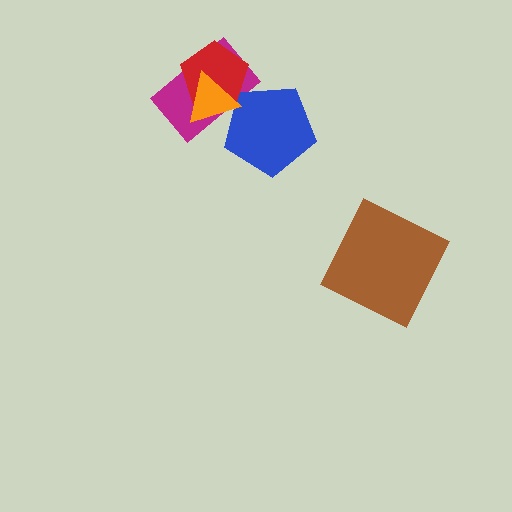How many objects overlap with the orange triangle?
3 objects overlap with the orange triangle.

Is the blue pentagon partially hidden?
Yes, it is partially covered by another shape.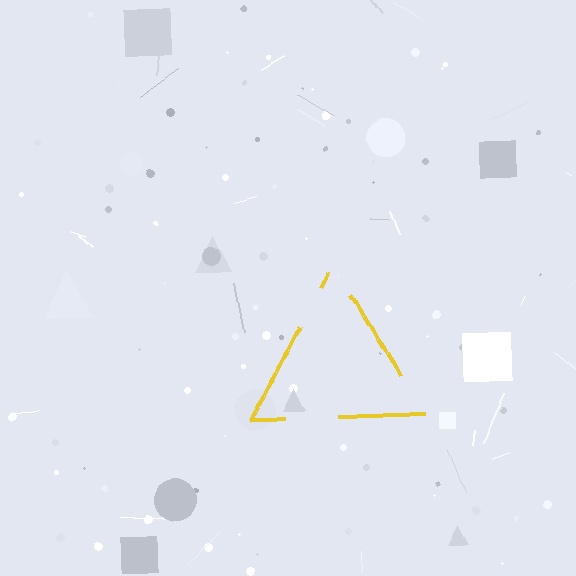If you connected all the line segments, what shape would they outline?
They would outline a triangle.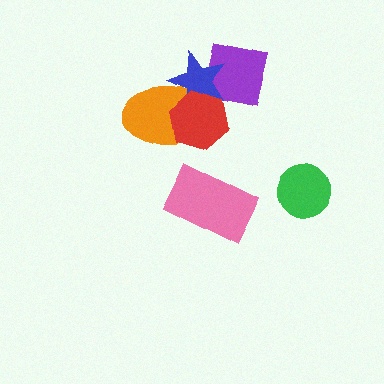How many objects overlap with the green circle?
0 objects overlap with the green circle.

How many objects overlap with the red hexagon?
2 objects overlap with the red hexagon.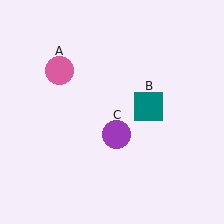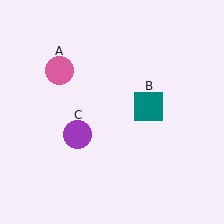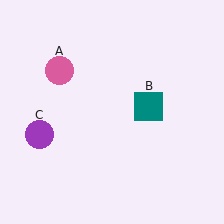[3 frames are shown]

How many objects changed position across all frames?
1 object changed position: purple circle (object C).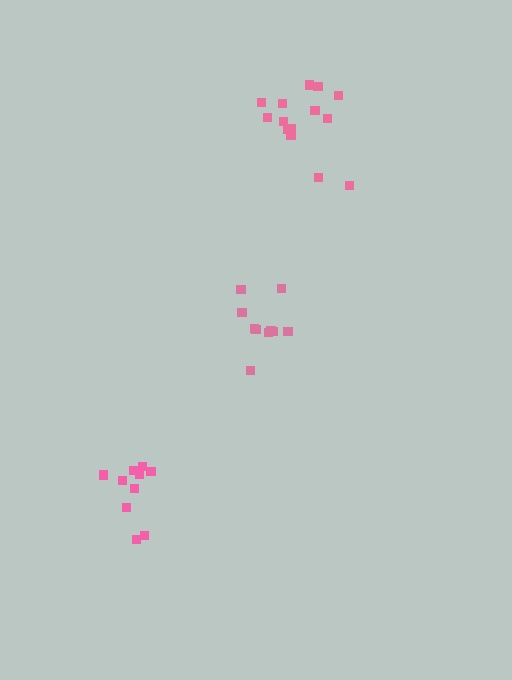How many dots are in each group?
Group 1: 10 dots, Group 2: 14 dots, Group 3: 10 dots (34 total).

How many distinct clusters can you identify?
There are 3 distinct clusters.